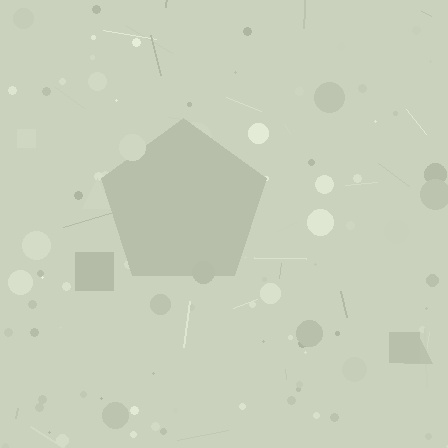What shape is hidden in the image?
A pentagon is hidden in the image.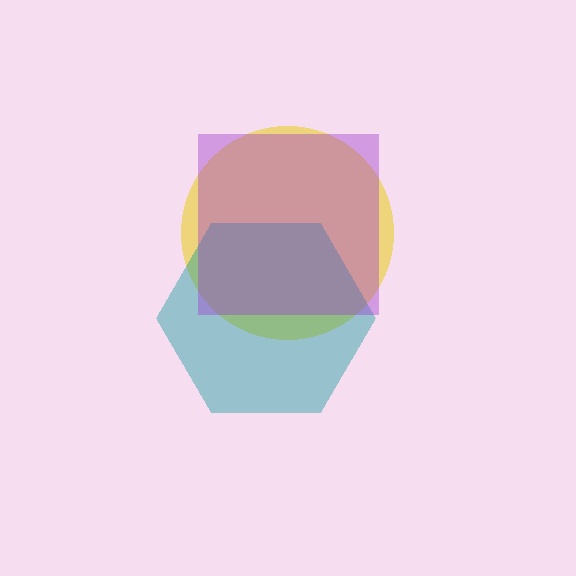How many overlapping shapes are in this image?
There are 3 overlapping shapes in the image.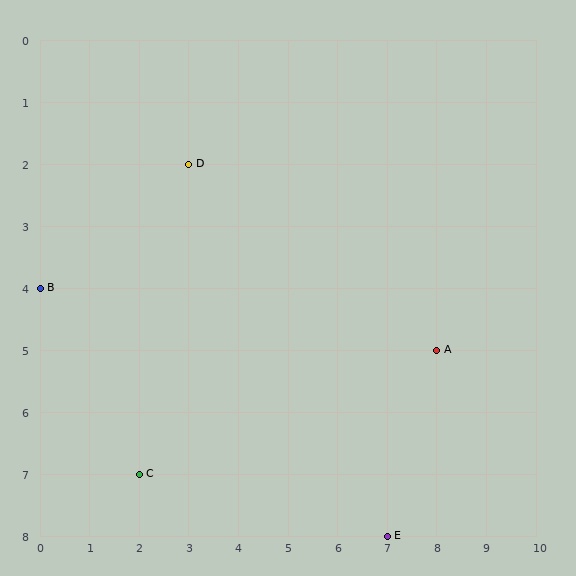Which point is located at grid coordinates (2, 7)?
Point C is at (2, 7).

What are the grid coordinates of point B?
Point B is at grid coordinates (0, 4).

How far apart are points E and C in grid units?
Points E and C are 5 columns and 1 row apart (about 5.1 grid units diagonally).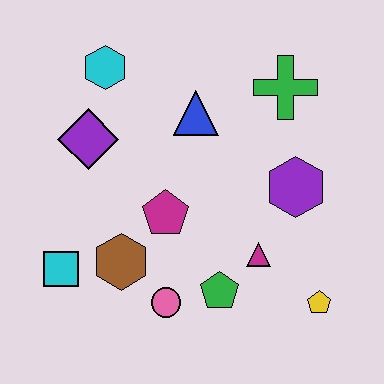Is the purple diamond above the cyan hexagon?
No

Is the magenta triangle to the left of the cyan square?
No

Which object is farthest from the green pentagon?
The cyan hexagon is farthest from the green pentagon.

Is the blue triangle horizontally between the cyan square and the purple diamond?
No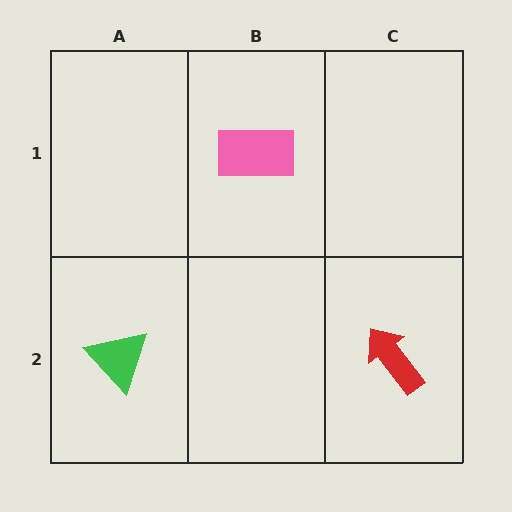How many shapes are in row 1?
1 shape.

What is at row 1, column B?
A pink rectangle.